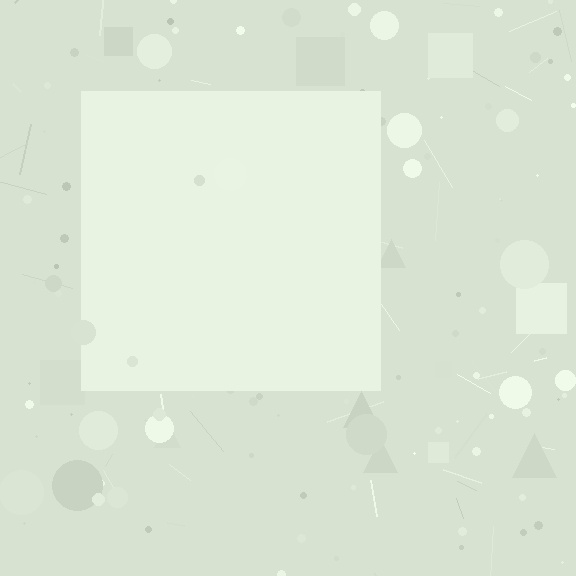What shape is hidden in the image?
A square is hidden in the image.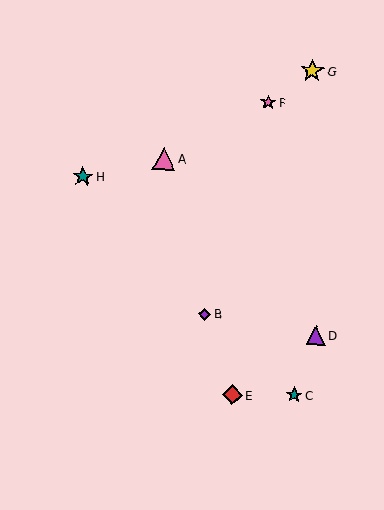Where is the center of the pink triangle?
The center of the pink triangle is at (164, 159).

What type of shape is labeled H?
Shape H is a teal star.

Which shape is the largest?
The yellow star (labeled G) is the largest.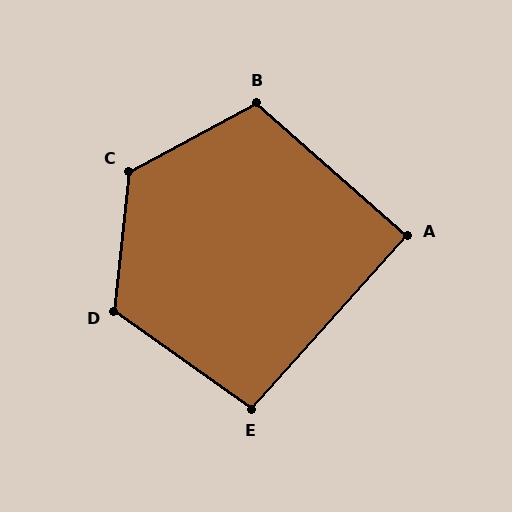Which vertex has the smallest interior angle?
A, at approximately 89 degrees.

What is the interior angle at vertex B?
Approximately 111 degrees (obtuse).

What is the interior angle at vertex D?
Approximately 119 degrees (obtuse).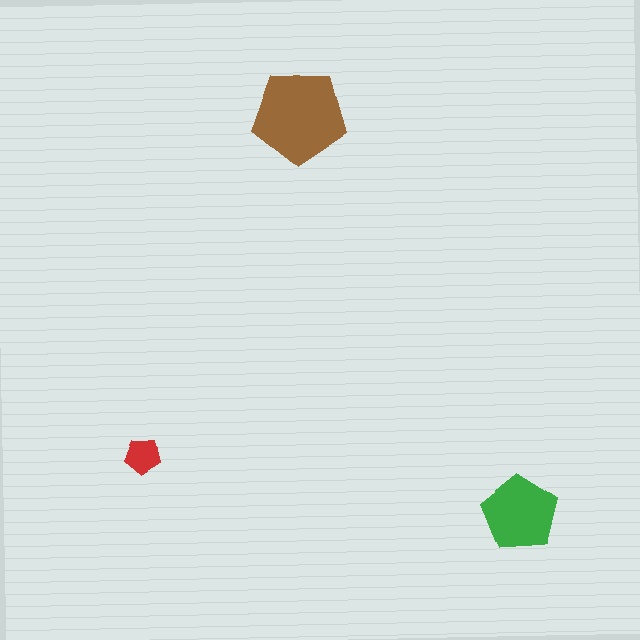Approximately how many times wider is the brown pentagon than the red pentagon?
About 2.5 times wider.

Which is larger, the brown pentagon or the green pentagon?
The brown one.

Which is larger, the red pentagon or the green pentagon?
The green one.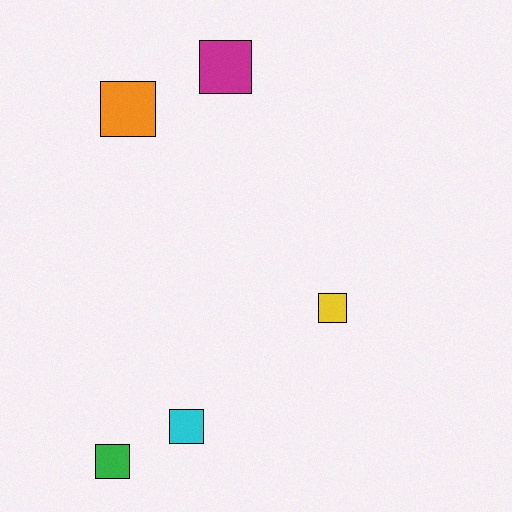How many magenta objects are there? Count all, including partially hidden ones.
There is 1 magenta object.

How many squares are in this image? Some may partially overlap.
There are 5 squares.